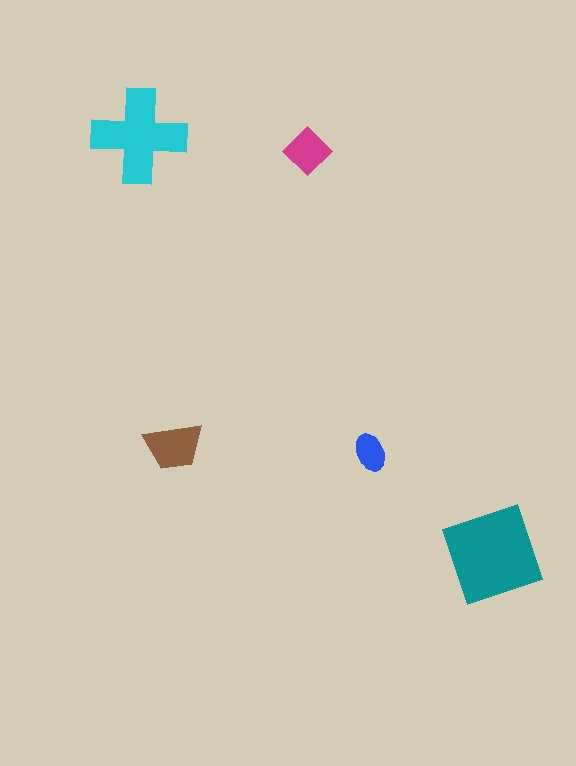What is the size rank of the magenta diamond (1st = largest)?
4th.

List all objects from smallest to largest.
The blue ellipse, the magenta diamond, the brown trapezoid, the cyan cross, the teal square.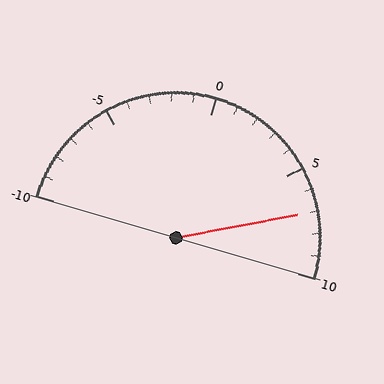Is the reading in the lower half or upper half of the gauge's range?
The reading is in the upper half of the range (-10 to 10).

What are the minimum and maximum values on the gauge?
The gauge ranges from -10 to 10.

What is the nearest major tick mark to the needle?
The nearest major tick mark is 5.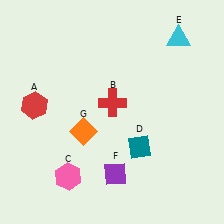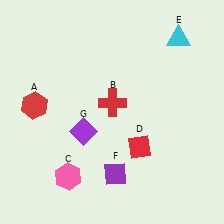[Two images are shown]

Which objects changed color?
D changed from teal to red. G changed from orange to purple.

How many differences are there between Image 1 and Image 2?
There are 2 differences between the two images.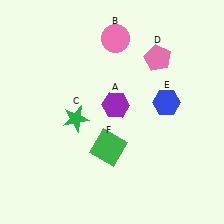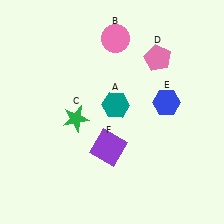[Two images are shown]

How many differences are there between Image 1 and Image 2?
There are 2 differences between the two images.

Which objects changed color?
A changed from purple to teal. F changed from green to purple.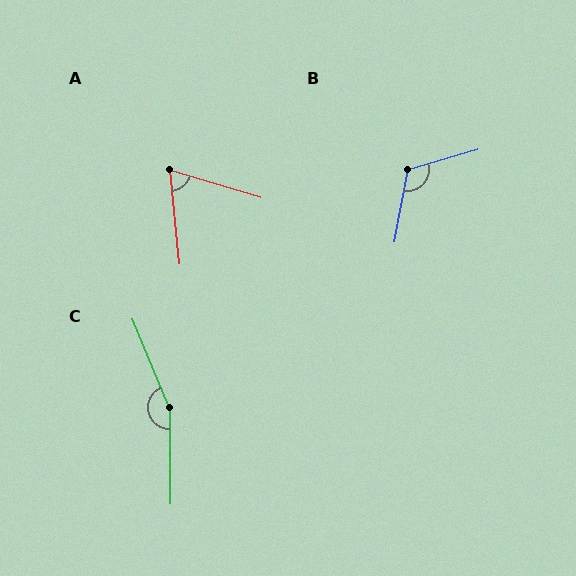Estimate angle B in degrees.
Approximately 116 degrees.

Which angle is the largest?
C, at approximately 158 degrees.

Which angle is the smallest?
A, at approximately 68 degrees.